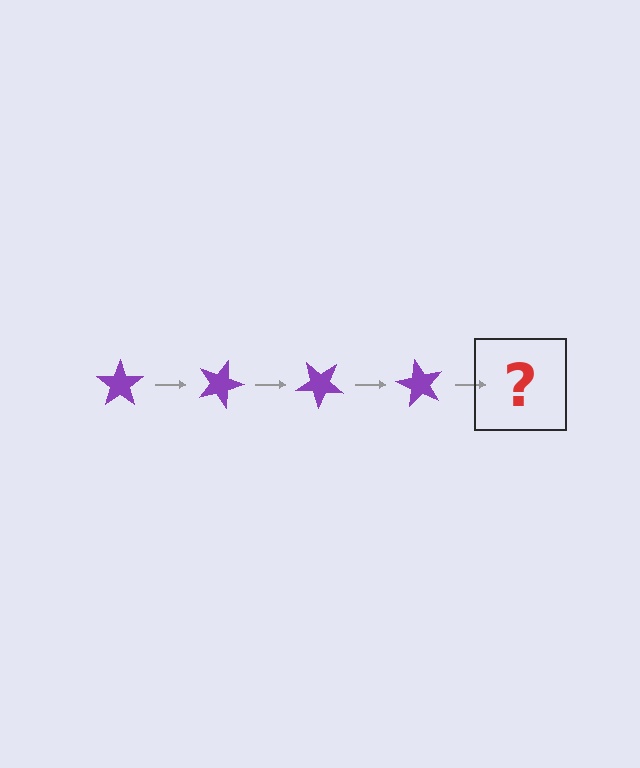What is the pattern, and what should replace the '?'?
The pattern is that the star rotates 20 degrees each step. The '?' should be a purple star rotated 80 degrees.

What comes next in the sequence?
The next element should be a purple star rotated 80 degrees.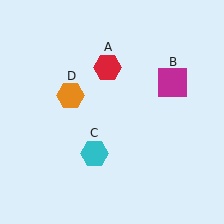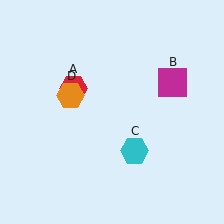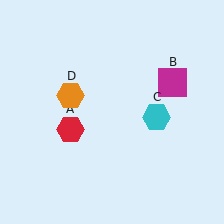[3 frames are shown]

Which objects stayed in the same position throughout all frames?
Magenta square (object B) and orange hexagon (object D) remained stationary.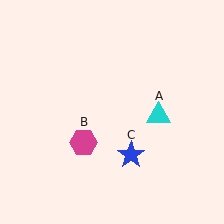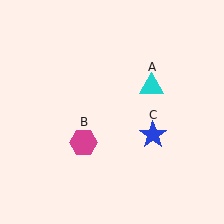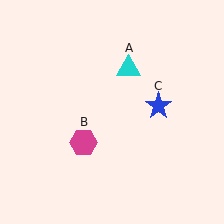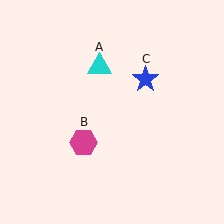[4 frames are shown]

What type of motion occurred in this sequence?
The cyan triangle (object A), blue star (object C) rotated counterclockwise around the center of the scene.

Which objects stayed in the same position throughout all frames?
Magenta hexagon (object B) remained stationary.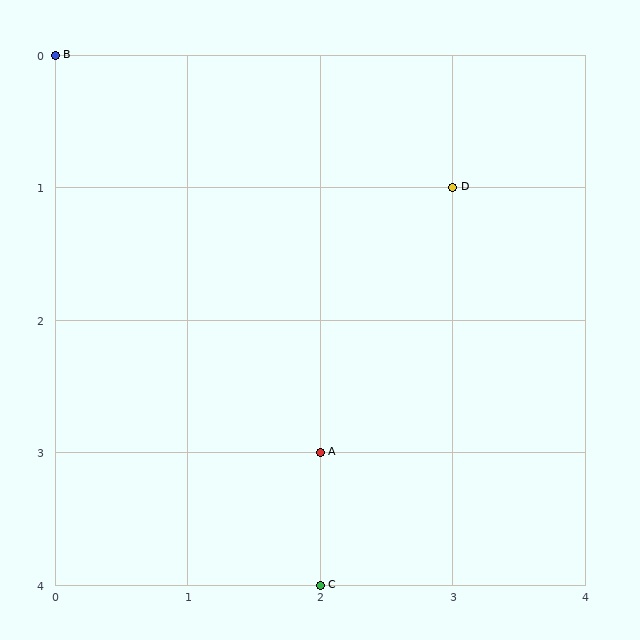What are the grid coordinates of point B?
Point B is at grid coordinates (0, 0).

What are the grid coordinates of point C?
Point C is at grid coordinates (2, 4).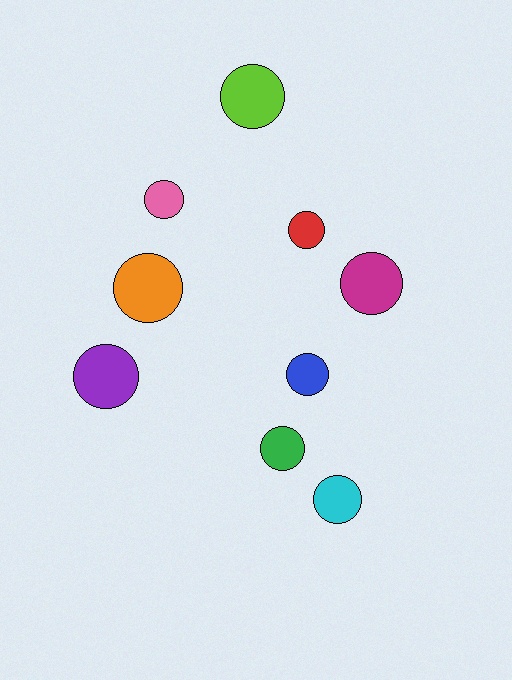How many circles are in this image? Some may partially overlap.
There are 9 circles.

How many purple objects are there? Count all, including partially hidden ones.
There is 1 purple object.